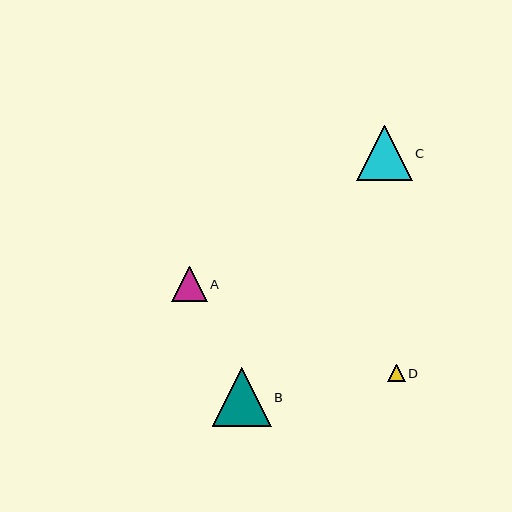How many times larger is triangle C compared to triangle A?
Triangle C is approximately 1.6 times the size of triangle A.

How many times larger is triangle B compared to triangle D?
Triangle B is approximately 3.4 times the size of triangle D.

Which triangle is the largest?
Triangle B is the largest with a size of approximately 59 pixels.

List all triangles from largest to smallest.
From largest to smallest: B, C, A, D.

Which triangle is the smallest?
Triangle D is the smallest with a size of approximately 17 pixels.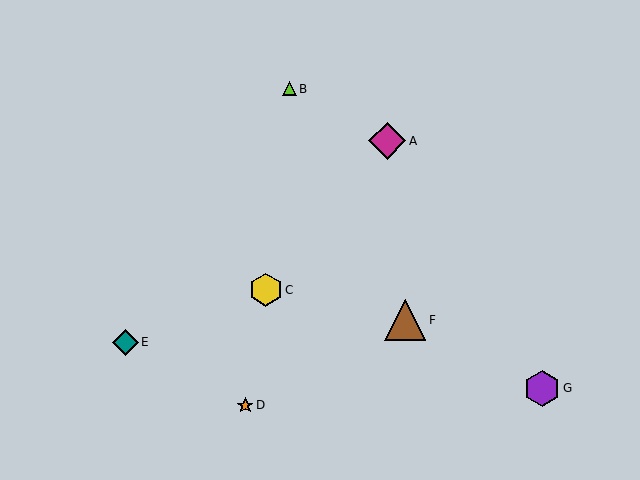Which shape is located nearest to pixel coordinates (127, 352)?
The teal diamond (labeled E) at (125, 342) is nearest to that location.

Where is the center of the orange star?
The center of the orange star is at (245, 405).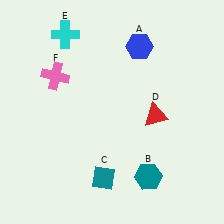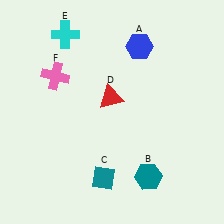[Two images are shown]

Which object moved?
The red triangle (D) moved left.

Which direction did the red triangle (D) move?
The red triangle (D) moved left.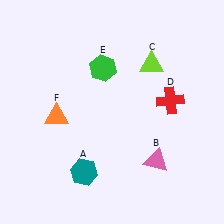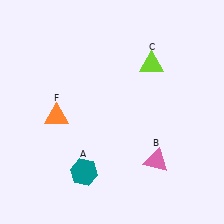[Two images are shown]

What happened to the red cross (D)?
The red cross (D) was removed in Image 2. It was in the top-right area of Image 1.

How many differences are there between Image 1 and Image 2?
There are 2 differences between the two images.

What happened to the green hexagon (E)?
The green hexagon (E) was removed in Image 2. It was in the top-left area of Image 1.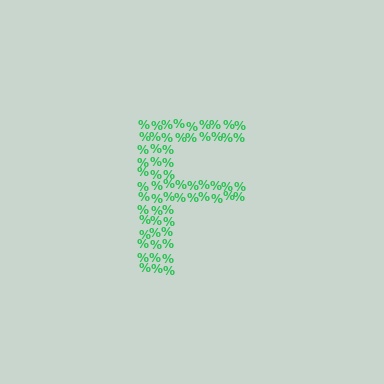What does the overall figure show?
The overall figure shows the letter F.